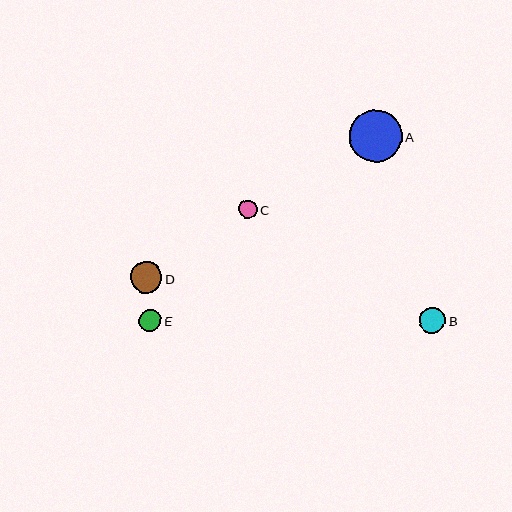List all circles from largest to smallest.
From largest to smallest: A, D, B, E, C.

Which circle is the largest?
Circle A is the largest with a size of approximately 53 pixels.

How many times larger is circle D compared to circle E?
Circle D is approximately 1.4 times the size of circle E.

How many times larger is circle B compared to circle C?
Circle B is approximately 1.4 times the size of circle C.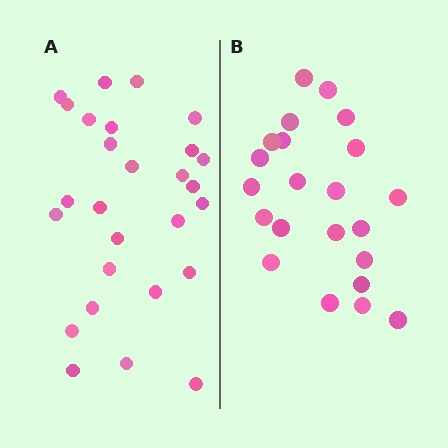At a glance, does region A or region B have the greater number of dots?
Region A (the left region) has more dots.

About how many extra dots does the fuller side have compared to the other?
Region A has about 5 more dots than region B.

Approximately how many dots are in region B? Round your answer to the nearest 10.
About 20 dots. (The exact count is 22, which rounds to 20.)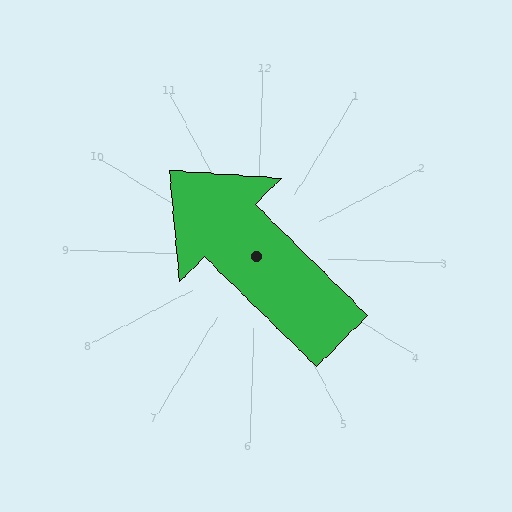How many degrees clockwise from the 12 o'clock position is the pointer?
Approximately 313 degrees.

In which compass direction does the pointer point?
Northwest.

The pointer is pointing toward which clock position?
Roughly 10 o'clock.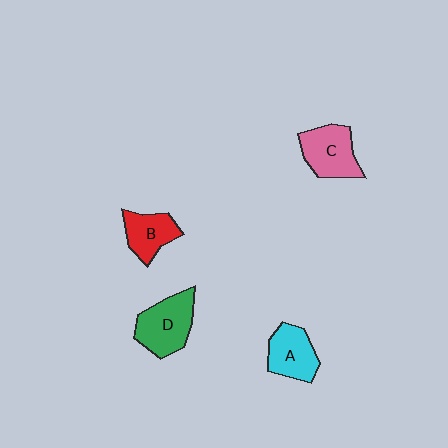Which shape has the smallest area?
Shape B (red).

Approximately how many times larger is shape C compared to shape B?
Approximately 1.3 times.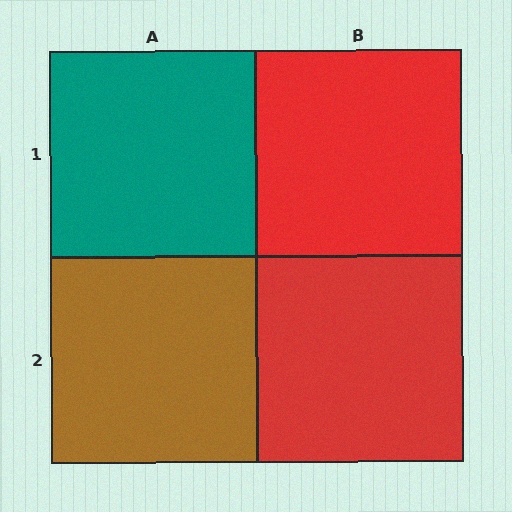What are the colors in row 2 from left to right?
Brown, red.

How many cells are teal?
1 cell is teal.